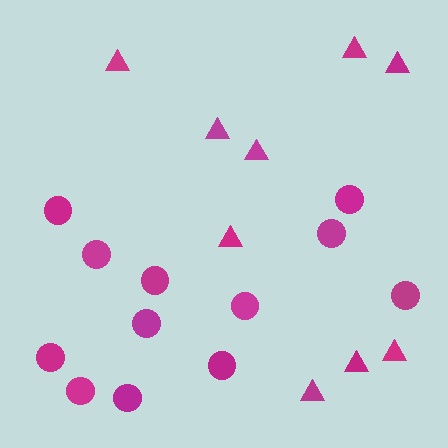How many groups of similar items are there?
There are 2 groups: one group of circles (12) and one group of triangles (9).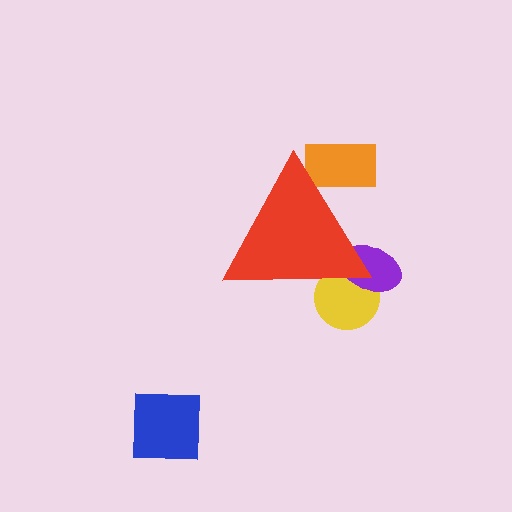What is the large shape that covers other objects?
A red triangle.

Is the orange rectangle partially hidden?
Yes, the orange rectangle is partially hidden behind the red triangle.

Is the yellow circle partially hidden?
Yes, the yellow circle is partially hidden behind the red triangle.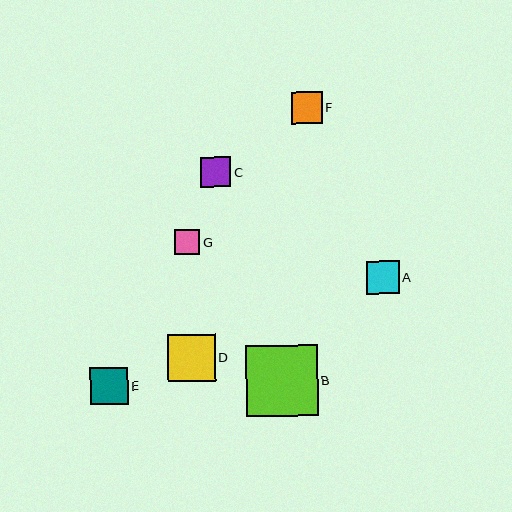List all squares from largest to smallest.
From largest to smallest: B, D, E, A, F, C, G.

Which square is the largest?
Square B is the largest with a size of approximately 71 pixels.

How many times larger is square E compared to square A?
Square E is approximately 1.1 times the size of square A.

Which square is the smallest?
Square G is the smallest with a size of approximately 25 pixels.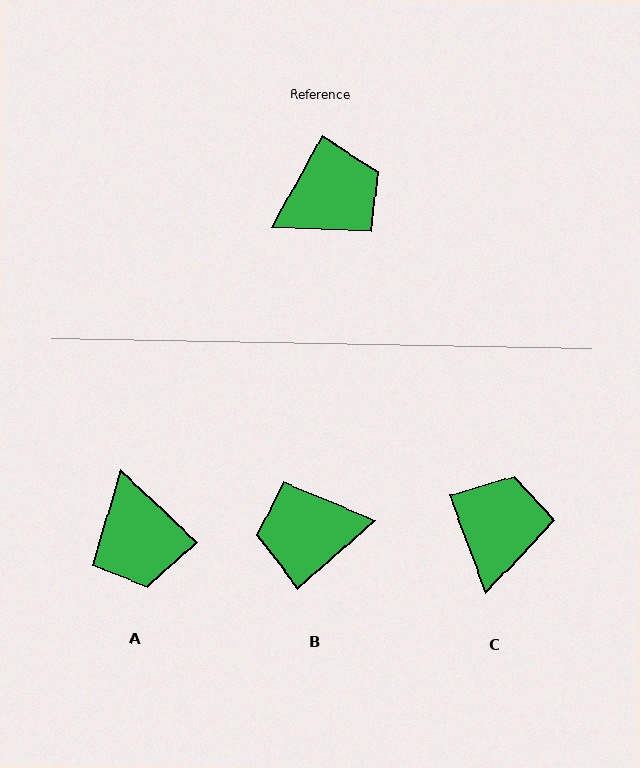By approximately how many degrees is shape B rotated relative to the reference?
Approximately 160 degrees counter-clockwise.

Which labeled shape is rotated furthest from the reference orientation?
B, about 160 degrees away.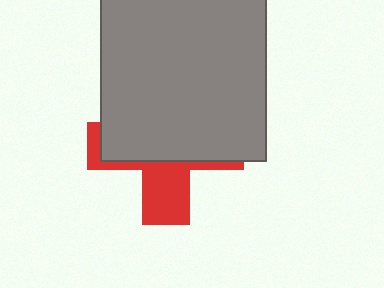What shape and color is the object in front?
The object in front is a gray square.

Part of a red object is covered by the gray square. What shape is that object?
It is a cross.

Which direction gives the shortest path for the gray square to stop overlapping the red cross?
Moving up gives the shortest separation.